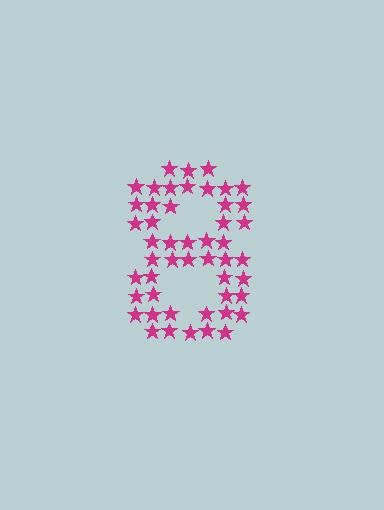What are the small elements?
The small elements are stars.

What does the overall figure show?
The overall figure shows the digit 8.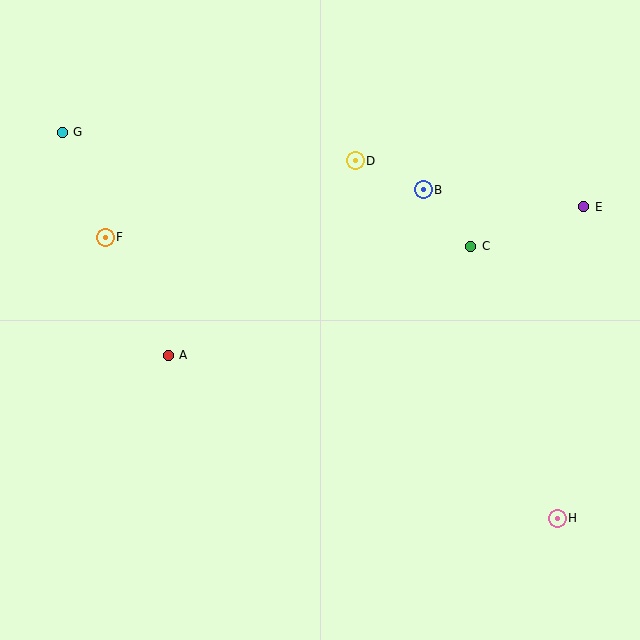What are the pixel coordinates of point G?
Point G is at (62, 132).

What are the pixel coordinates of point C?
Point C is at (471, 246).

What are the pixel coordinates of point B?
Point B is at (423, 190).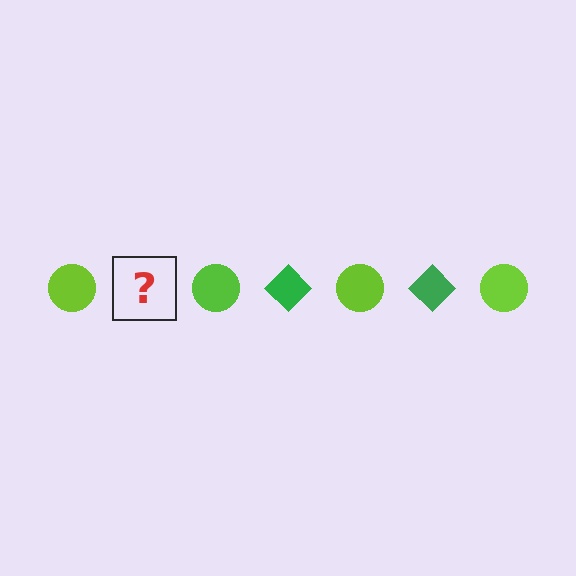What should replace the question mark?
The question mark should be replaced with a green diamond.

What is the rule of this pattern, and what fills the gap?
The rule is that the pattern alternates between lime circle and green diamond. The gap should be filled with a green diamond.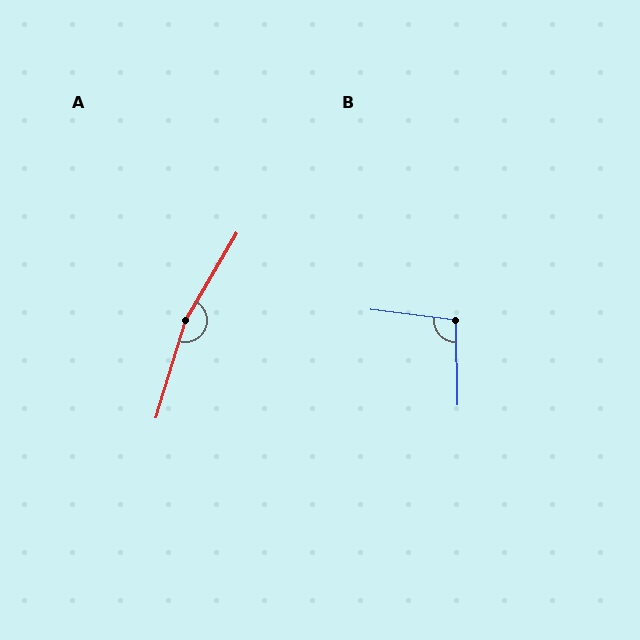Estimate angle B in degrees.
Approximately 98 degrees.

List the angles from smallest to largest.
B (98°), A (166°).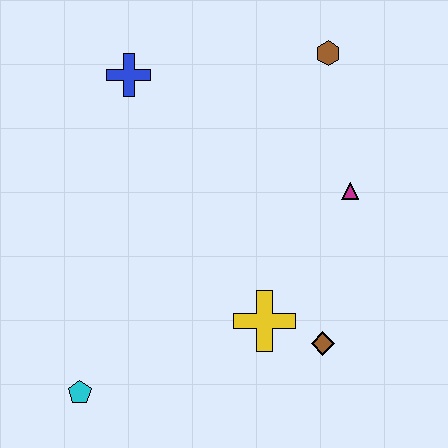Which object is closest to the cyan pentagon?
The yellow cross is closest to the cyan pentagon.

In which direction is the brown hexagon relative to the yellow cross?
The brown hexagon is above the yellow cross.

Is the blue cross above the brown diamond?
Yes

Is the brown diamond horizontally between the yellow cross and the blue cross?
No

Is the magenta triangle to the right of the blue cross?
Yes